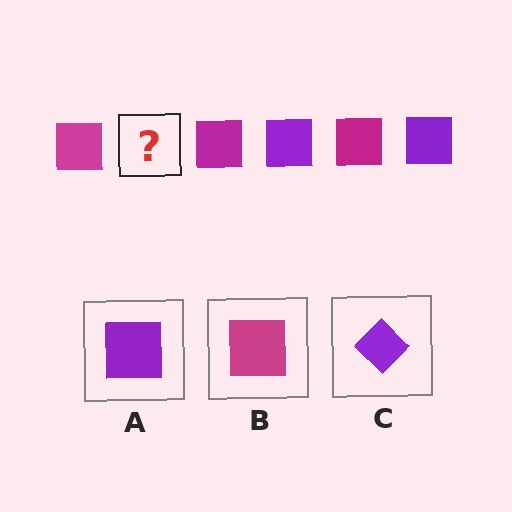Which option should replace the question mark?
Option A.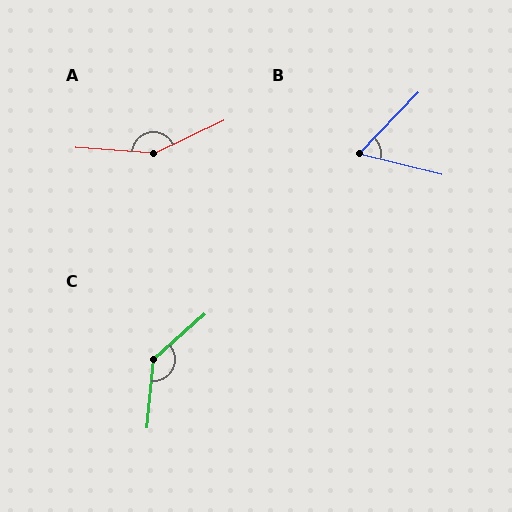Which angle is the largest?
A, at approximately 151 degrees.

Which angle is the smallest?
B, at approximately 60 degrees.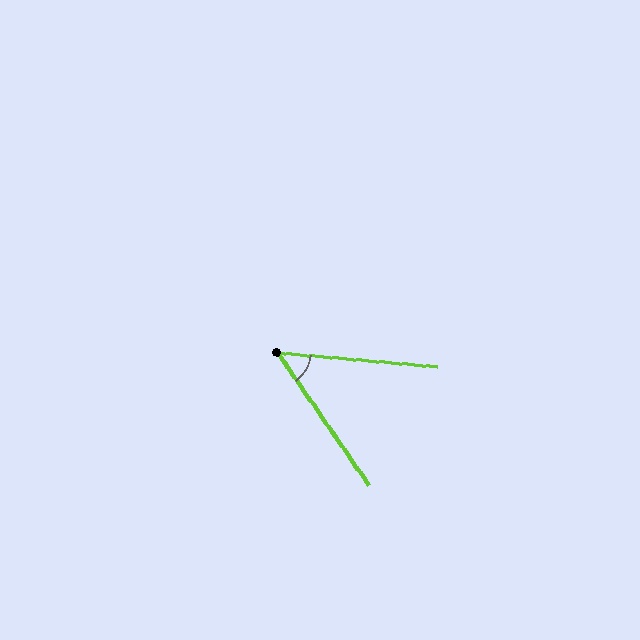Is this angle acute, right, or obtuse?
It is acute.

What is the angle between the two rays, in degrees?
Approximately 50 degrees.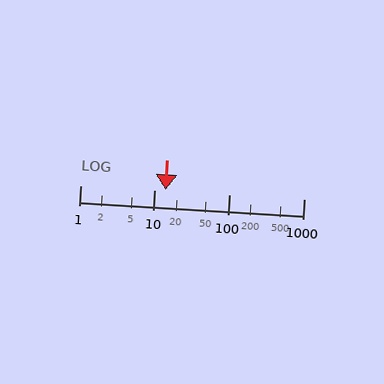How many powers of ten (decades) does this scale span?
The scale spans 3 decades, from 1 to 1000.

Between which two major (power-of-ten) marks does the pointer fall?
The pointer is between 10 and 100.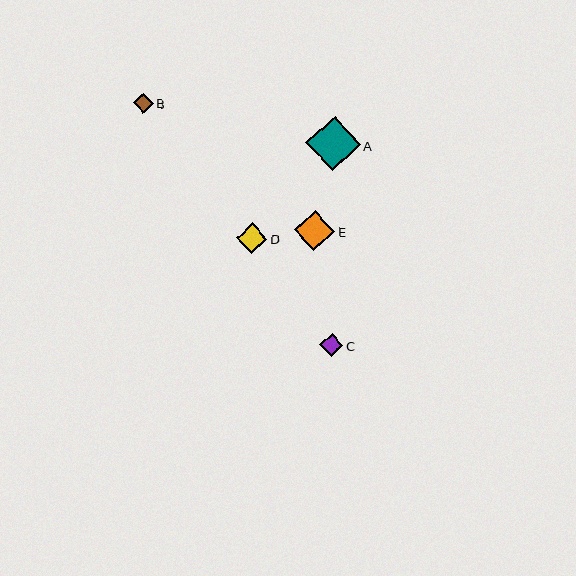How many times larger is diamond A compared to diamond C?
Diamond A is approximately 2.4 times the size of diamond C.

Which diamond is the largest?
Diamond A is the largest with a size of approximately 54 pixels.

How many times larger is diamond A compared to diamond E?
Diamond A is approximately 1.3 times the size of diamond E.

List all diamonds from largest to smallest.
From largest to smallest: A, E, D, C, B.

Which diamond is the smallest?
Diamond B is the smallest with a size of approximately 20 pixels.